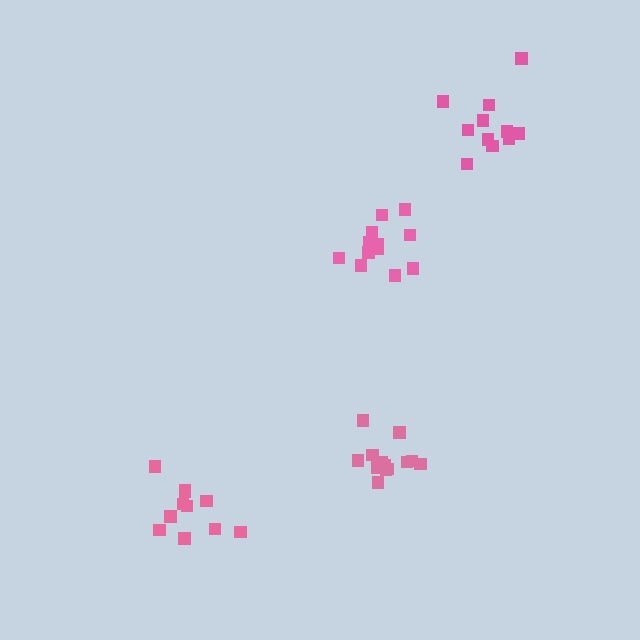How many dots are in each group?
Group 1: 11 dots, Group 2: 12 dots, Group 3: 13 dots, Group 4: 11 dots (47 total).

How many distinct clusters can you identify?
There are 4 distinct clusters.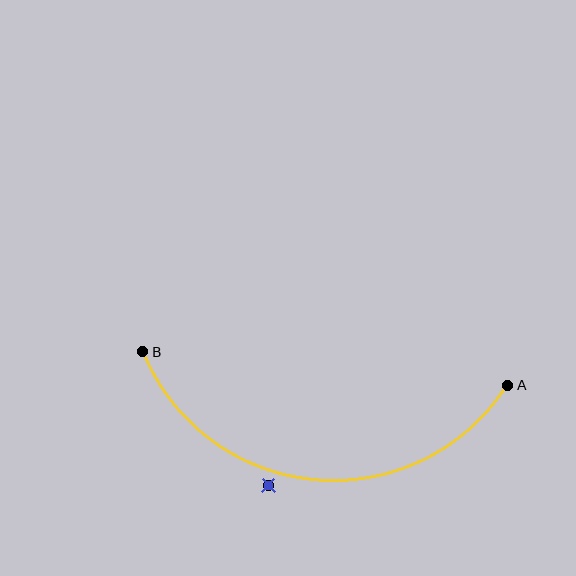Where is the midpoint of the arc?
The arc midpoint is the point on the curve farthest from the straight line joining A and B. It sits below that line.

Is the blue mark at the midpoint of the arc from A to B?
No — the blue mark does not lie on the arc at all. It sits slightly outside the curve.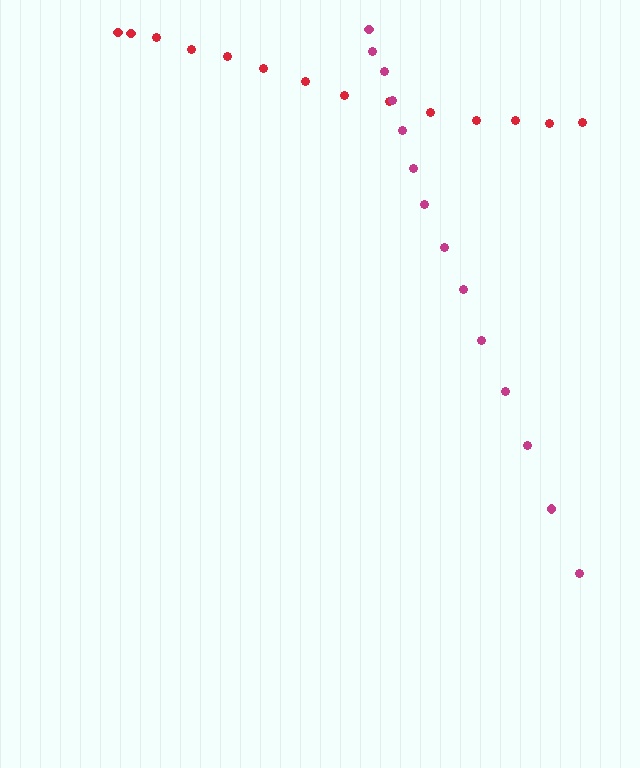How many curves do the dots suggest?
There are 2 distinct paths.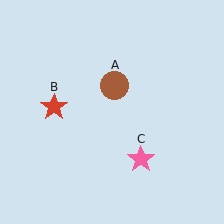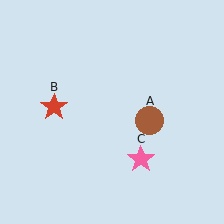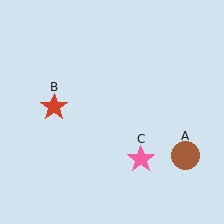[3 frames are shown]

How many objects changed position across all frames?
1 object changed position: brown circle (object A).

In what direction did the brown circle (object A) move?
The brown circle (object A) moved down and to the right.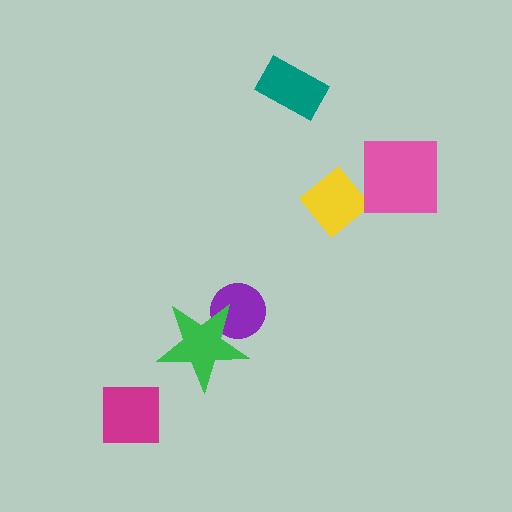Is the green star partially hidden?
No, no other shape covers it.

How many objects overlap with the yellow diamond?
0 objects overlap with the yellow diamond.